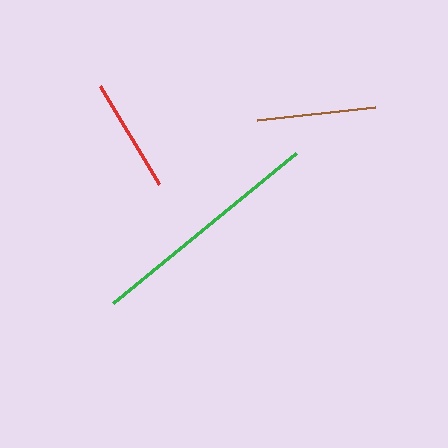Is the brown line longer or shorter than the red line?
The brown line is longer than the red line.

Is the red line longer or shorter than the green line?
The green line is longer than the red line.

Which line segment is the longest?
The green line is the longest at approximately 237 pixels.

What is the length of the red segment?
The red segment is approximately 114 pixels long.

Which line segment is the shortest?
The red line is the shortest at approximately 114 pixels.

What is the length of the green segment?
The green segment is approximately 237 pixels long.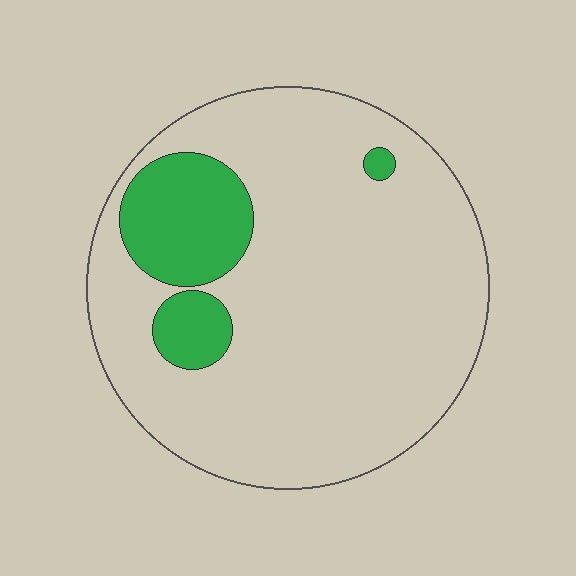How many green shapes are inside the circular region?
3.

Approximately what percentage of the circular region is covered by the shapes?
Approximately 15%.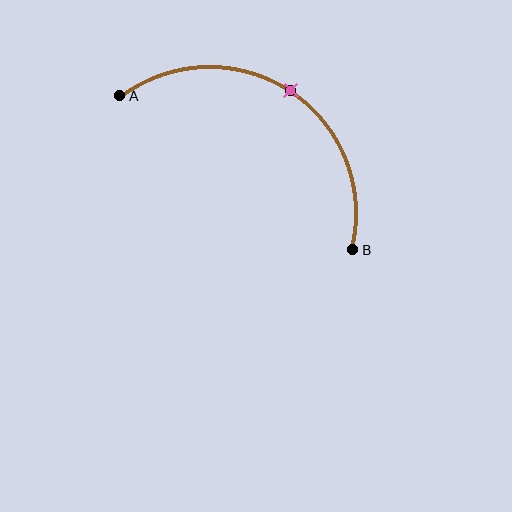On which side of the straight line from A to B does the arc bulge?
The arc bulges above the straight line connecting A and B.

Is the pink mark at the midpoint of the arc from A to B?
Yes. The pink mark lies on the arc at equal arc-length from both A and B — it is the arc midpoint.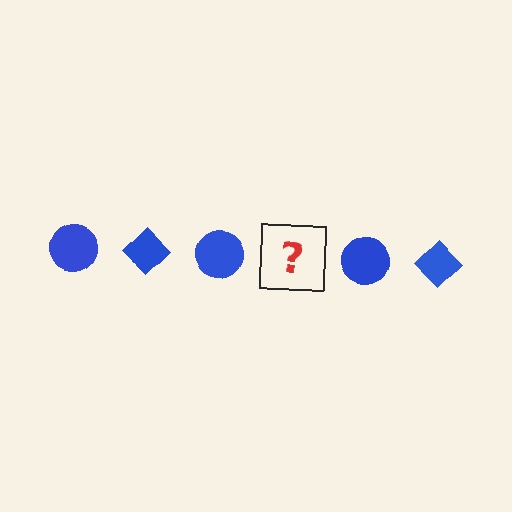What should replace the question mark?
The question mark should be replaced with a blue diamond.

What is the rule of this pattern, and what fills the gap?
The rule is that the pattern cycles through circle, diamond shapes in blue. The gap should be filled with a blue diamond.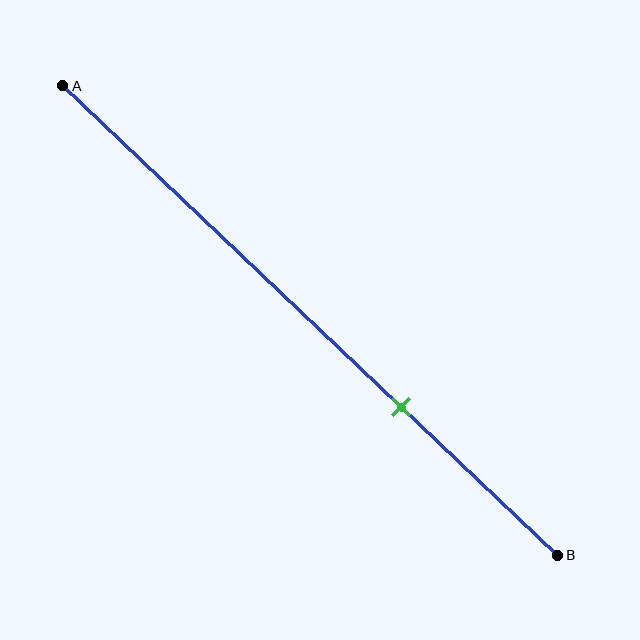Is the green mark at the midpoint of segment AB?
No, the mark is at about 70% from A, not at the 50% midpoint.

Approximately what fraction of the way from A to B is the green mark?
The green mark is approximately 70% of the way from A to B.